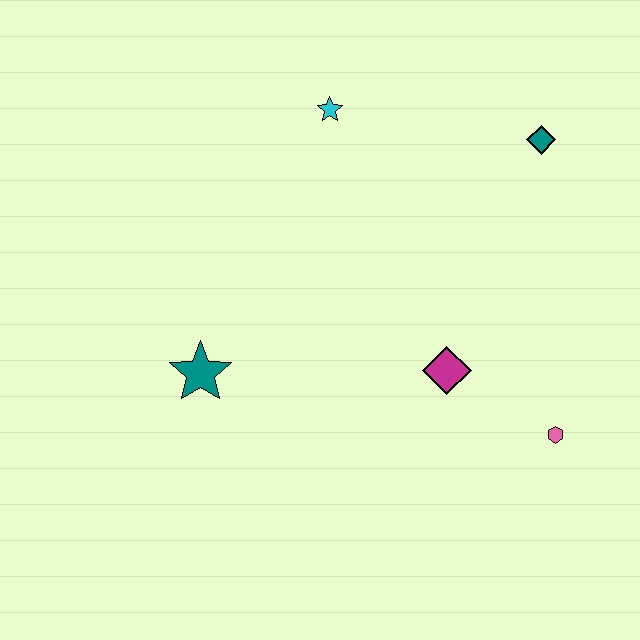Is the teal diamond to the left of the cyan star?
No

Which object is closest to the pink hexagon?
The magenta diamond is closest to the pink hexagon.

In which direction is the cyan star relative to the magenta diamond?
The cyan star is above the magenta diamond.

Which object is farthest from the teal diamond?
The teal star is farthest from the teal diamond.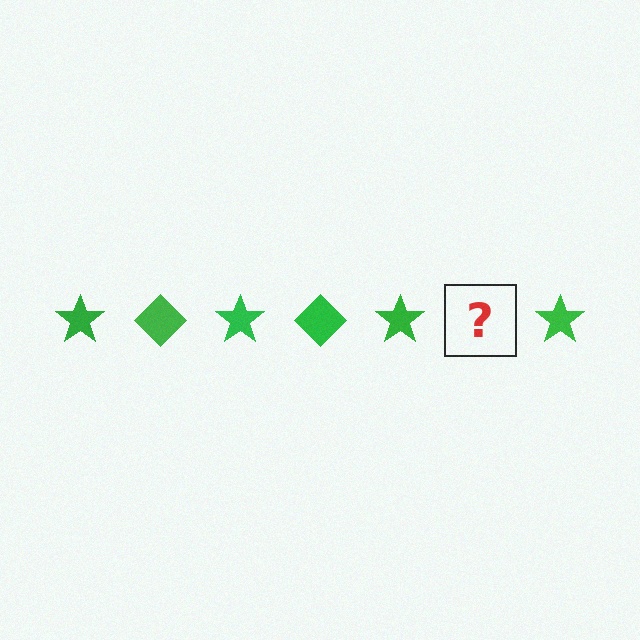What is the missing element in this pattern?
The missing element is a green diamond.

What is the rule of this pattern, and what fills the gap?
The rule is that the pattern cycles through star, diamond shapes in green. The gap should be filled with a green diamond.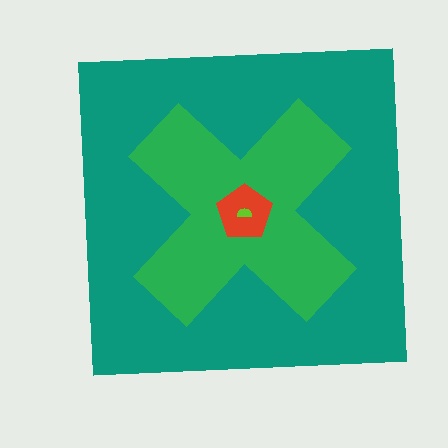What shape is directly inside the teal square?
The green cross.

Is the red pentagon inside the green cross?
Yes.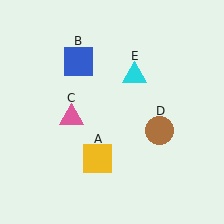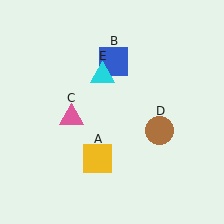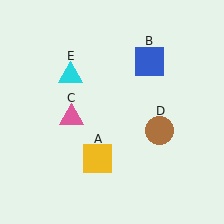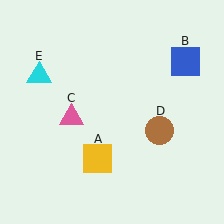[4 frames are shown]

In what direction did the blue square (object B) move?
The blue square (object B) moved right.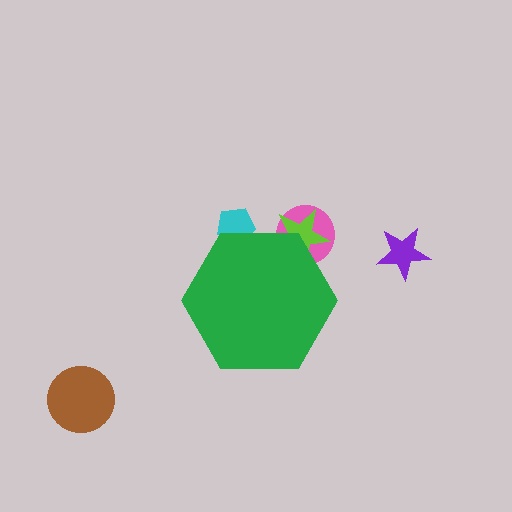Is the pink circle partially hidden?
Yes, the pink circle is partially hidden behind the green hexagon.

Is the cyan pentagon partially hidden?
Yes, the cyan pentagon is partially hidden behind the green hexagon.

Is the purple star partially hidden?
No, the purple star is fully visible.